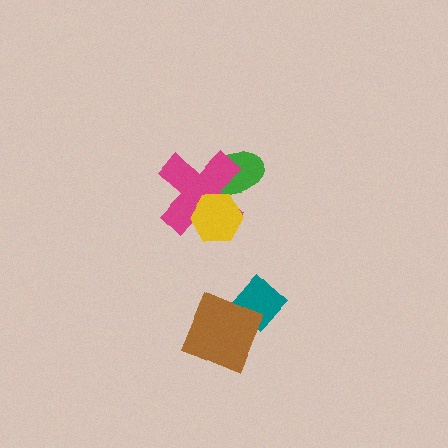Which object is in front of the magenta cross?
The yellow hexagon is in front of the magenta cross.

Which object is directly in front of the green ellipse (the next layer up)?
The magenta cross is directly in front of the green ellipse.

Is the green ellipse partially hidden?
Yes, it is partially covered by another shape.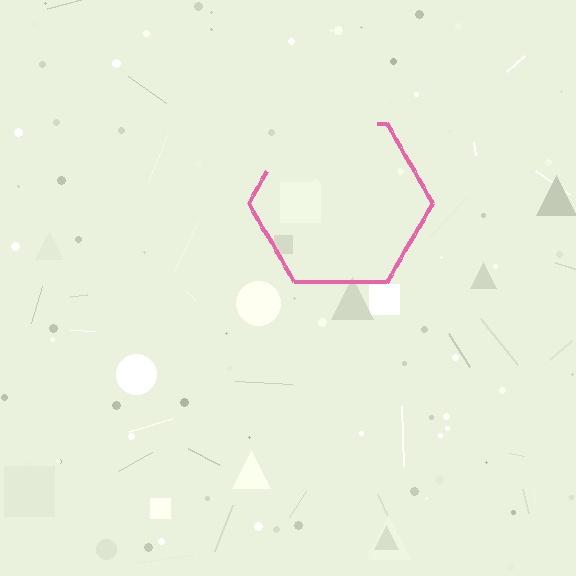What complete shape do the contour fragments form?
The contour fragments form a hexagon.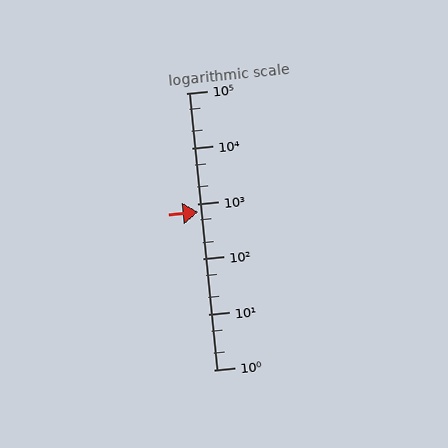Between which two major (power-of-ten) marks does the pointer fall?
The pointer is between 100 and 1000.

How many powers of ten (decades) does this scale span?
The scale spans 5 decades, from 1 to 100000.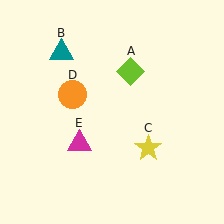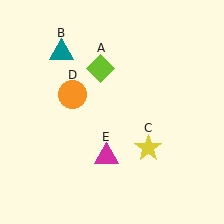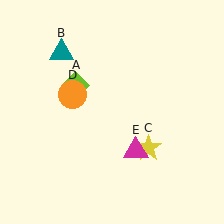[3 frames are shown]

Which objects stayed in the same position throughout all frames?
Teal triangle (object B) and yellow star (object C) and orange circle (object D) remained stationary.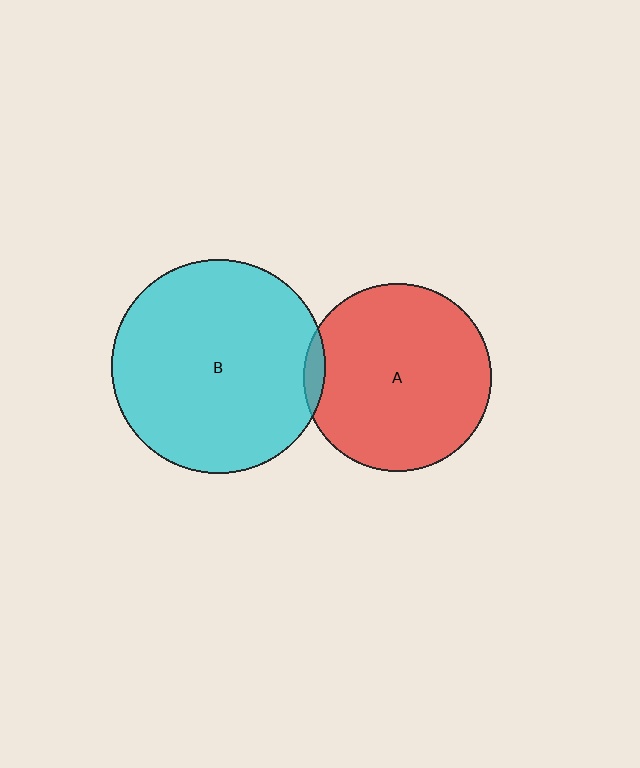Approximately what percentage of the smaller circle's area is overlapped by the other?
Approximately 5%.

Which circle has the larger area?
Circle B (cyan).